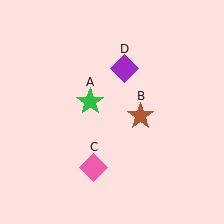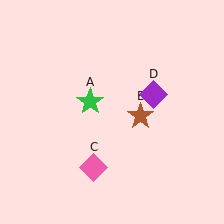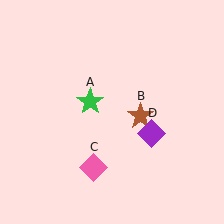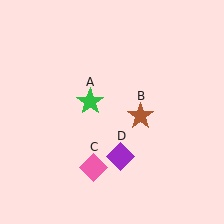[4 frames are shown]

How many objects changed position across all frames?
1 object changed position: purple diamond (object D).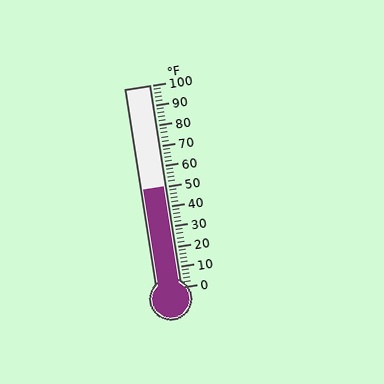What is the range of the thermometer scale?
The thermometer scale ranges from 0°F to 100°F.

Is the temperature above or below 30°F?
The temperature is above 30°F.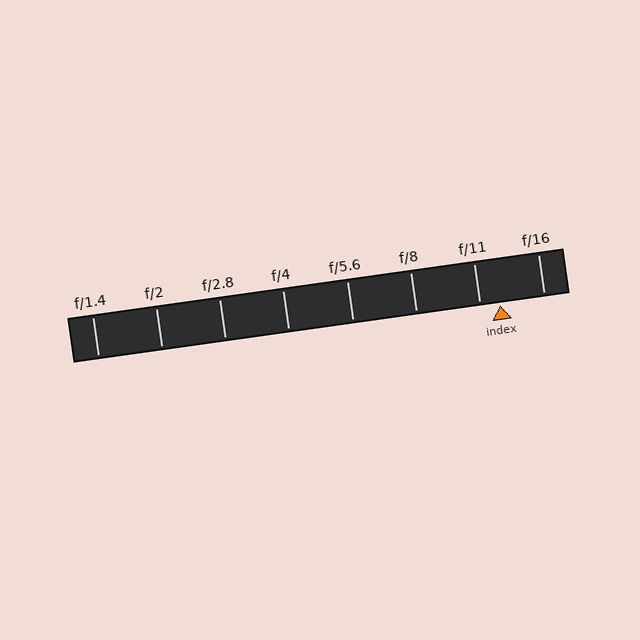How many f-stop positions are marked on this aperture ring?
There are 8 f-stop positions marked.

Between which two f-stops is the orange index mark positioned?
The index mark is between f/11 and f/16.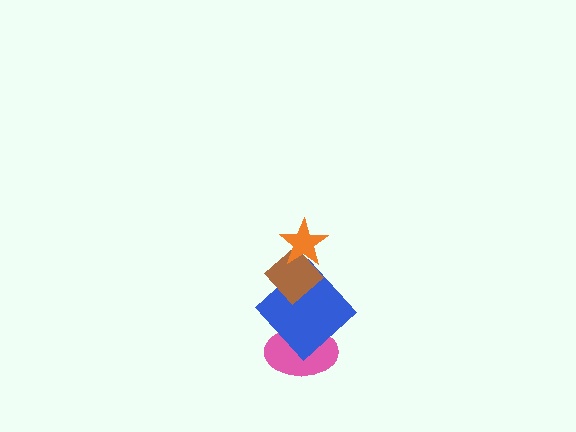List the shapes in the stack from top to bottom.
From top to bottom: the orange star, the brown diamond, the blue diamond, the pink ellipse.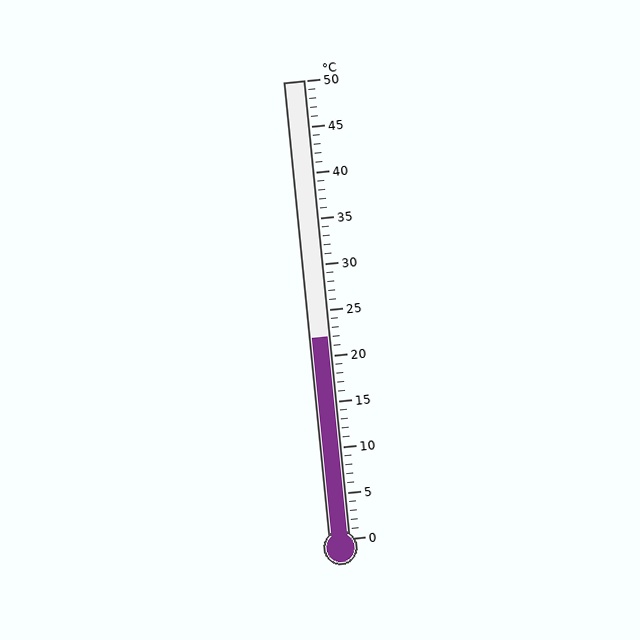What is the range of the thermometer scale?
The thermometer scale ranges from 0°C to 50°C.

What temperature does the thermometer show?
The thermometer shows approximately 22°C.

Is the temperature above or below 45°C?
The temperature is below 45°C.